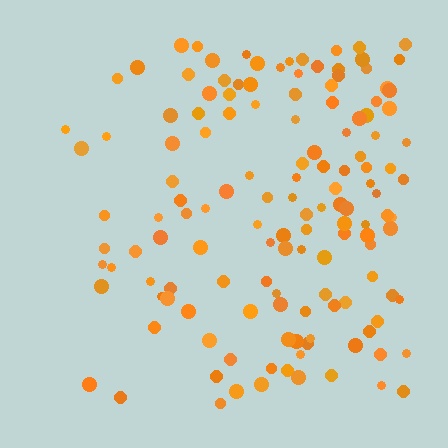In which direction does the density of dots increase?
From left to right, with the right side densest.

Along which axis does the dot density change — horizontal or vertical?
Horizontal.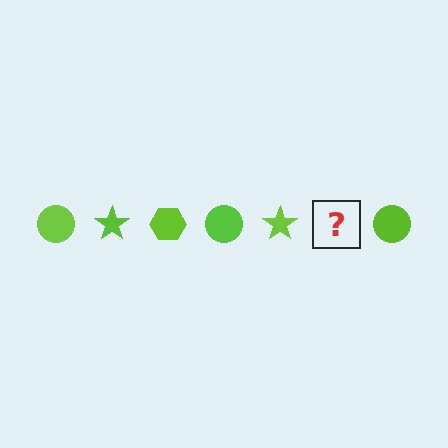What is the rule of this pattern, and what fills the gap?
The rule is that the pattern cycles through circle, star, hexagon shapes in lime. The gap should be filled with a lime hexagon.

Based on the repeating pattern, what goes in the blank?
The blank should be a lime hexagon.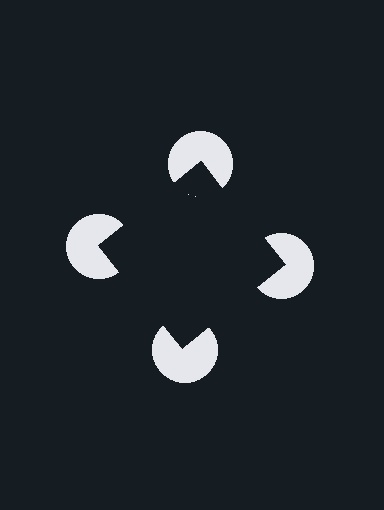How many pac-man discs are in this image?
There are 4 — one at each vertex of the illusory square.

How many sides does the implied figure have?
4 sides.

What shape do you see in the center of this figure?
An illusory square — its edges are inferred from the aligned wedge cuts in the pac-man discs, not physically drawn.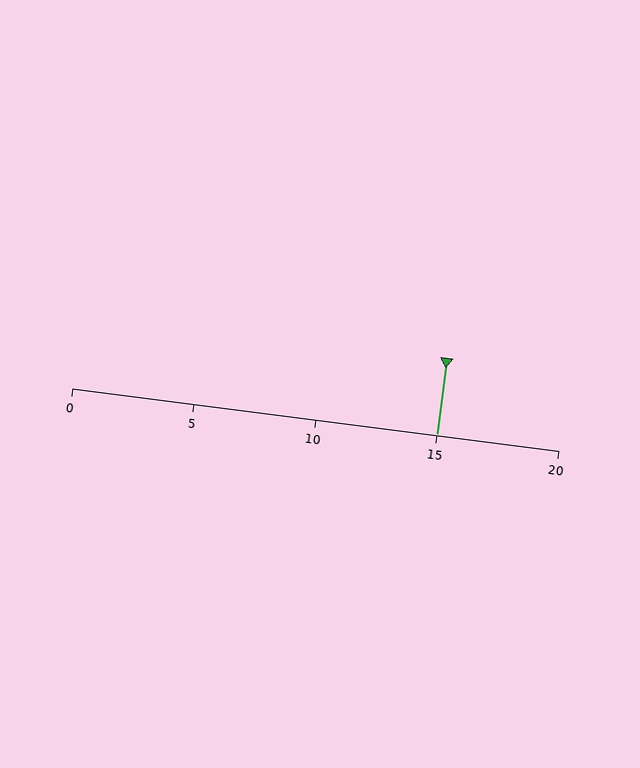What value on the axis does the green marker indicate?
The marker indicates approximately 15.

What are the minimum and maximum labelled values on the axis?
The axis runs from 0 to 20.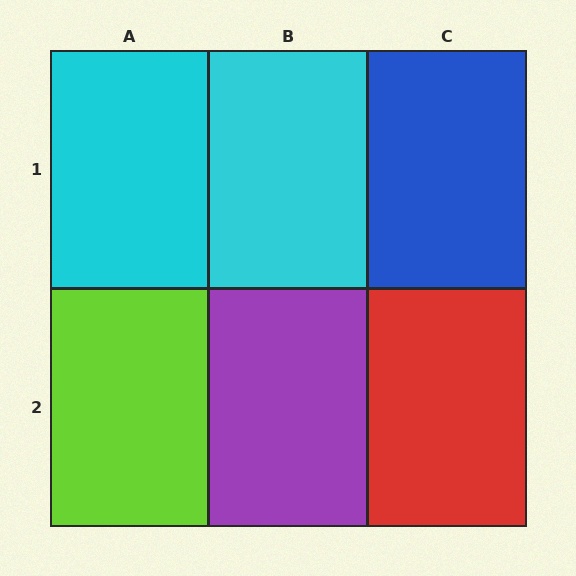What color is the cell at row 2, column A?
Lime.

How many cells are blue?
1 cell is blue.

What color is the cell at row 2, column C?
Red.